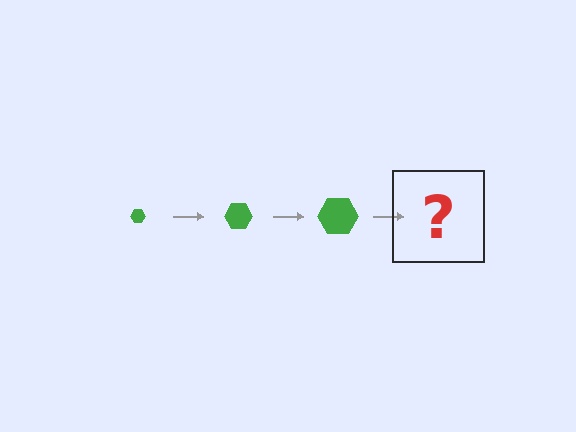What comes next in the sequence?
The next element should be a green hexagon, larger than the previous one.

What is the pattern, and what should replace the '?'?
The pattern is that the hexagon gets progressively larger each step. The '?' should be a green hexagon, larger than the previous one.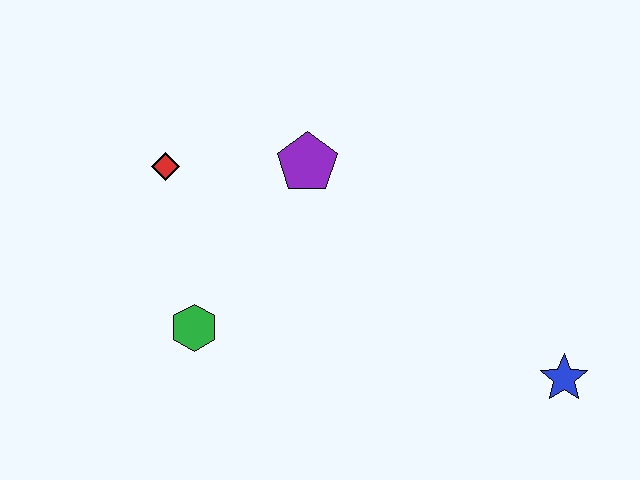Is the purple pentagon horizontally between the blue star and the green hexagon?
Yes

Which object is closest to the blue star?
The purple pentagon is closest to the blue star.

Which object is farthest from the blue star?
The red diamond is farthest from the blue star.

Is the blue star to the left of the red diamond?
No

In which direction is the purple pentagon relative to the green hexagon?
The purple pentagon is above the green hexagon.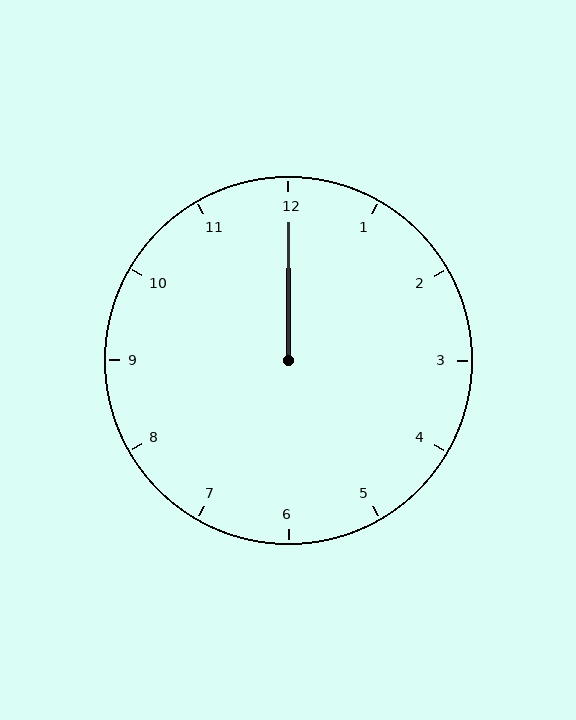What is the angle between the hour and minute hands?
Approximately 0 degrees.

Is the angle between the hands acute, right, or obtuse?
It is acute.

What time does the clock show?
12:00.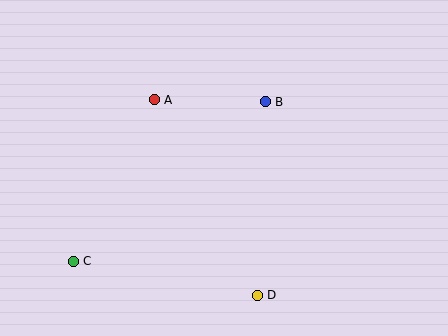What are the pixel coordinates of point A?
Point A is at (154, 100).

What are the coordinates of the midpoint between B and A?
The midpoint between B and A is at (210, 101).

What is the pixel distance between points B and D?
The distance between B and D is 193 pixels.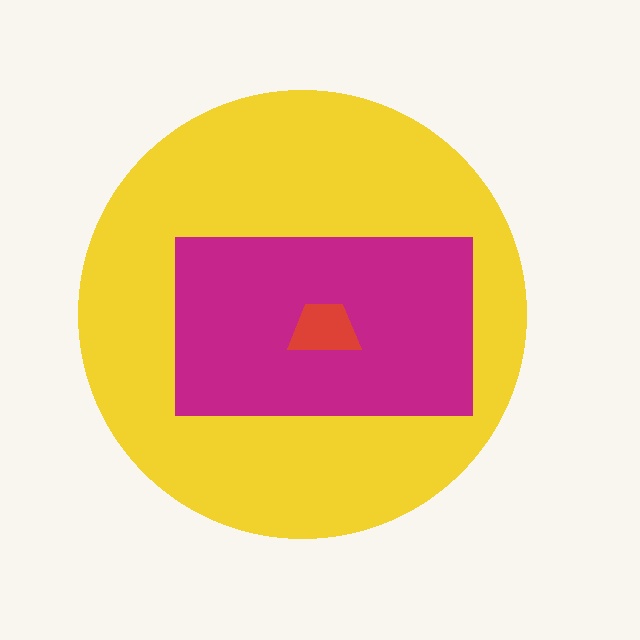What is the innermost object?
The red trapezoid.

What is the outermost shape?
The yellow circle.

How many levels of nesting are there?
3.